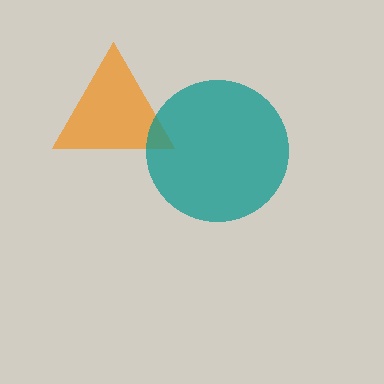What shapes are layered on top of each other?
The layered shapes are: an orange triangle, a teal circle.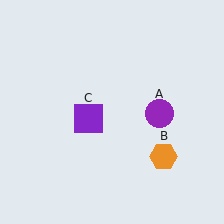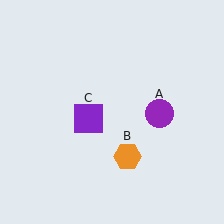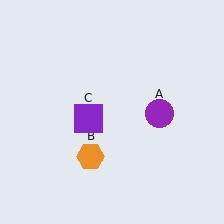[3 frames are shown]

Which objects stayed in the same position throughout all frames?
Purple circle (object A) and purple square (object C) remained stationary.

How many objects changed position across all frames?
1 object changed position: orange hexagon (object B).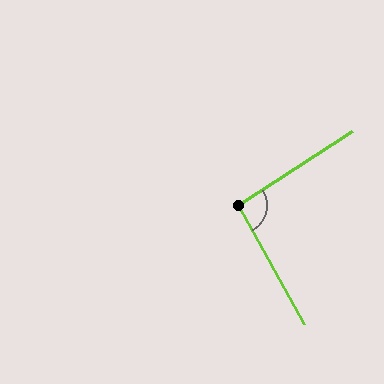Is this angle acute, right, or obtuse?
It is approximately a right angle.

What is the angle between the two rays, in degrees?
Approximately 94 degrees.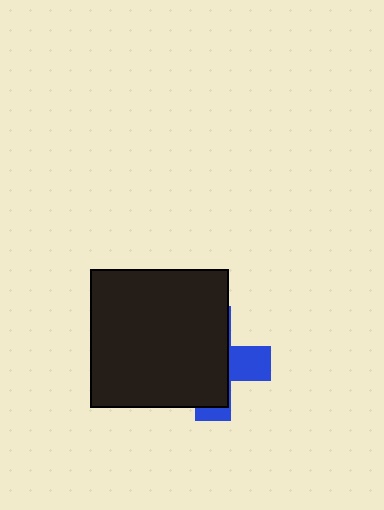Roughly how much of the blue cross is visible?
A small part of it is visible (roughly 30%).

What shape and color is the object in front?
The object in front is a black square.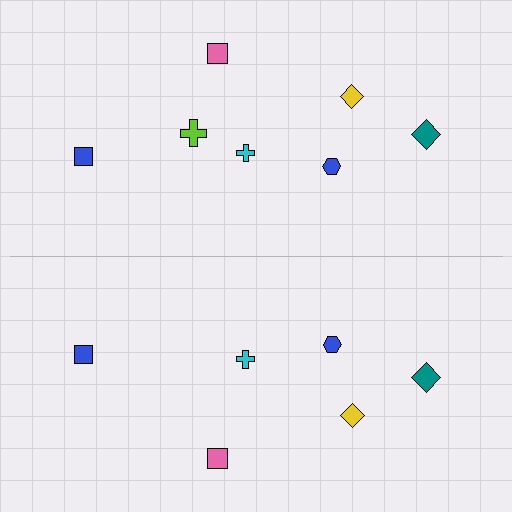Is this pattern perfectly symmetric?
No, the pattern is not perfectly symmetric. A lime cross is missing from the bottom side.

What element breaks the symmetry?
A lime cross is missing from the bottom side.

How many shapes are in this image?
There are 13 shapes in this image.